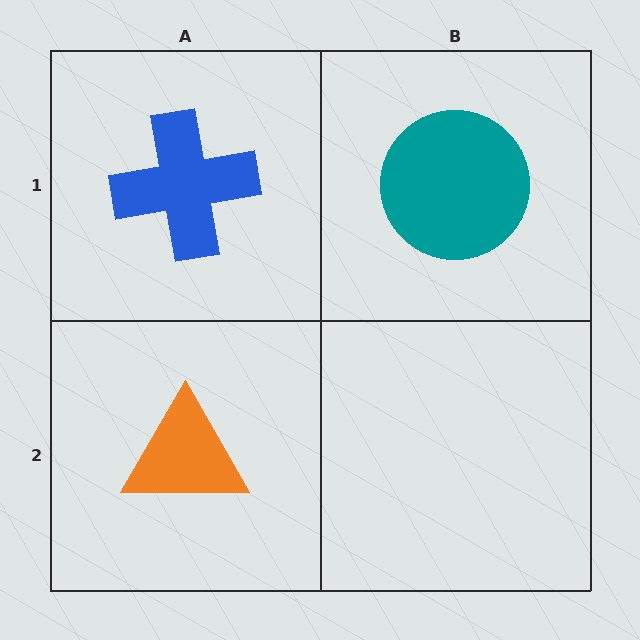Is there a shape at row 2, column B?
No, that cell is empty.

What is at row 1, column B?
A teal circle.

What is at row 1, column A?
A blue cross.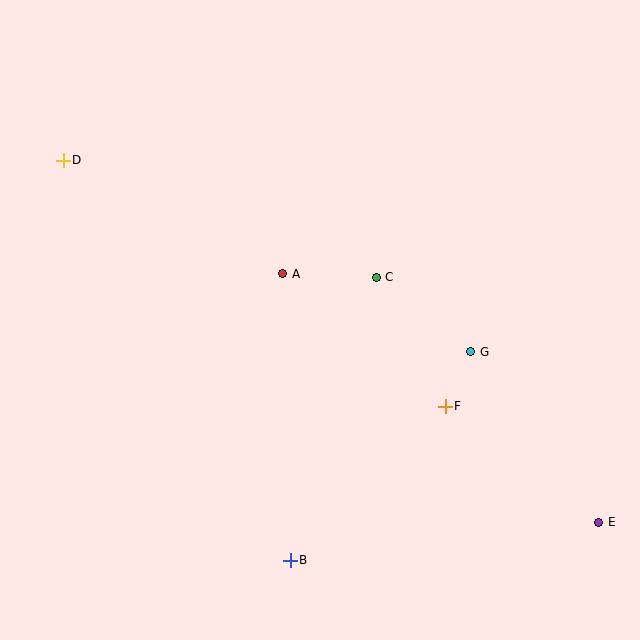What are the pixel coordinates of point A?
Point A is at (283, 274).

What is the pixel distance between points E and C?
The distance between E and C is 331 pixels.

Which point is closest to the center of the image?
Point A at (283, 274) is closest to the center.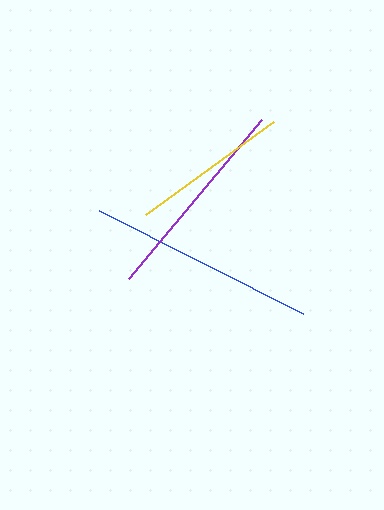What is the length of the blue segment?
The blue segment is approximately 229 pixels long.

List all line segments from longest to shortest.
From longest to shortest: blue, purple, yellow.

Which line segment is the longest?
The blue line is the longest at approximately 229 pixels.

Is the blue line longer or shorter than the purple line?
The blue line is longer than the purple line.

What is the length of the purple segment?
The purple segment is approximately 207 pixels long.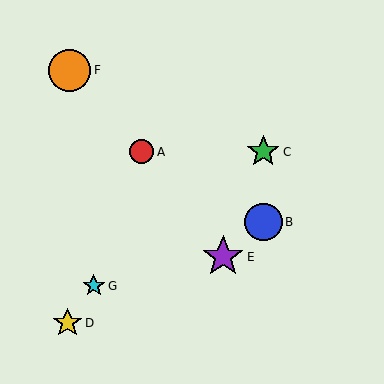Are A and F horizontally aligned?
No, A is at y≈152 and F is at y≈70.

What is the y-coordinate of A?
Object A is at y≈152.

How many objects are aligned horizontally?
2 objects (A, C) are aligned horizontally.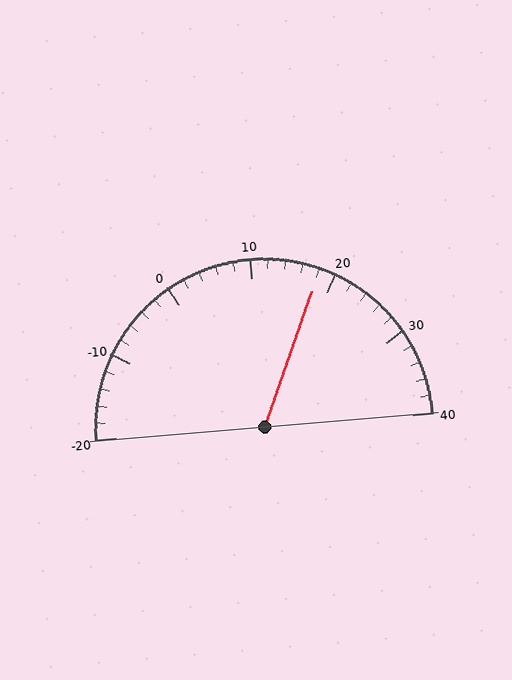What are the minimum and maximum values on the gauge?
The gauge ranges from -20 to 40.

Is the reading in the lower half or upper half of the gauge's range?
The reading is in the upper half of the range (-20 to 40).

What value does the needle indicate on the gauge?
The needle indicates approximately 18.